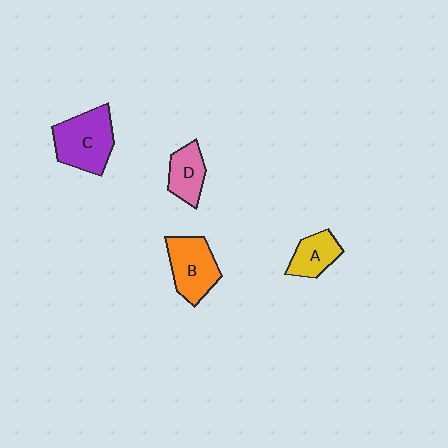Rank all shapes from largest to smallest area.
From largest to smallest: C (purple), B (orange), D (pink), A (yellow).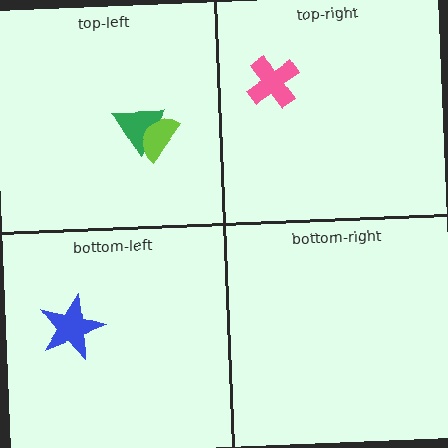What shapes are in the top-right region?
The pink cross.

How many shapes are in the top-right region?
1.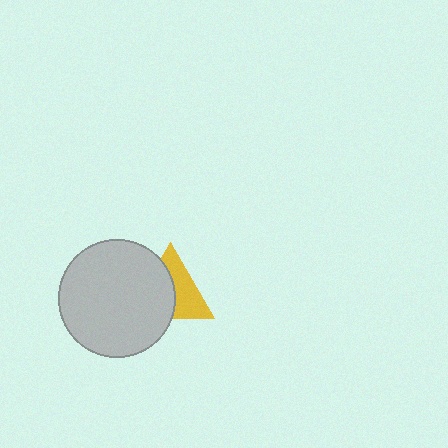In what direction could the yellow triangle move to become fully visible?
The yellow triangle could move right. That would shift it out from behind the light gray circle entirely.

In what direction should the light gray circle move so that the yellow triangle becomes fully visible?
The light gray circle should move left. That is the shortest direction to clear the overlap and leave the yellow triangle fully visible.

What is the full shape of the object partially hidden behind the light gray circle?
The partially hidden object is a yellow triangle.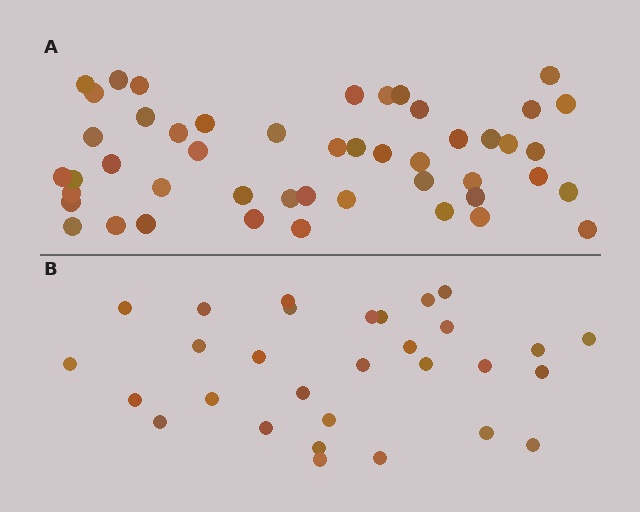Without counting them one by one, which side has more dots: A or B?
Region A (the top region) has more dots.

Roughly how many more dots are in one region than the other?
Region A has approximately 20 more dots than region B.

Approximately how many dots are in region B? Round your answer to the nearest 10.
About 30 dots.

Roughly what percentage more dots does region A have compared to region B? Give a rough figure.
About 60% more.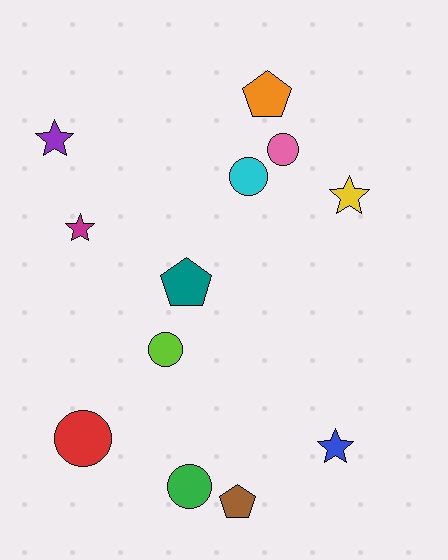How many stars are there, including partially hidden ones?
There are 4 stars.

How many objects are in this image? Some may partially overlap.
There are 12 objects.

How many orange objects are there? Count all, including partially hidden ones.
There is 1 orange object.